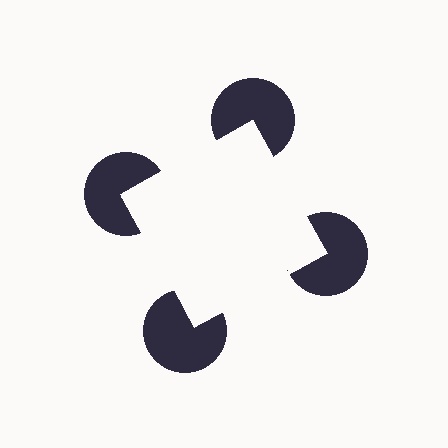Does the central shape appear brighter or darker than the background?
It typically appears slightly brighter than the background, even though no actual brightness change is drawn.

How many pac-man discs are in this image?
There are 4 — one at each vertex of the illusory square.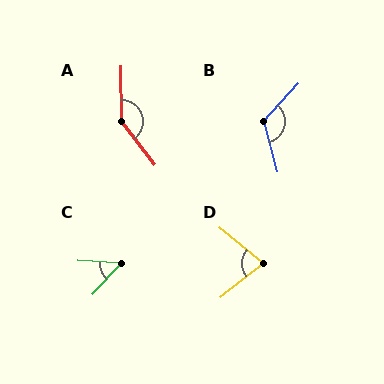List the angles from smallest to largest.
C (50°), D (77°), B (123°), A (143°).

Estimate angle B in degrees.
Approximately 123 degrees.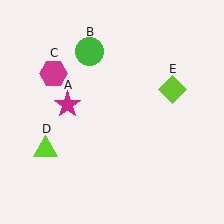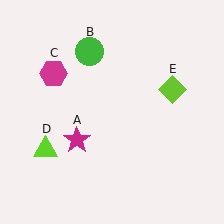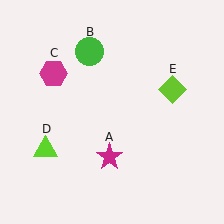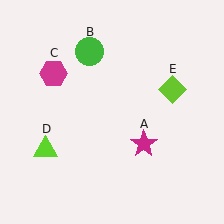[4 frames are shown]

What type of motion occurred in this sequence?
The magenta star (object A) rotated counterclockwise around the center of the scene.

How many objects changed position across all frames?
1 object changed position: magenta star (object A).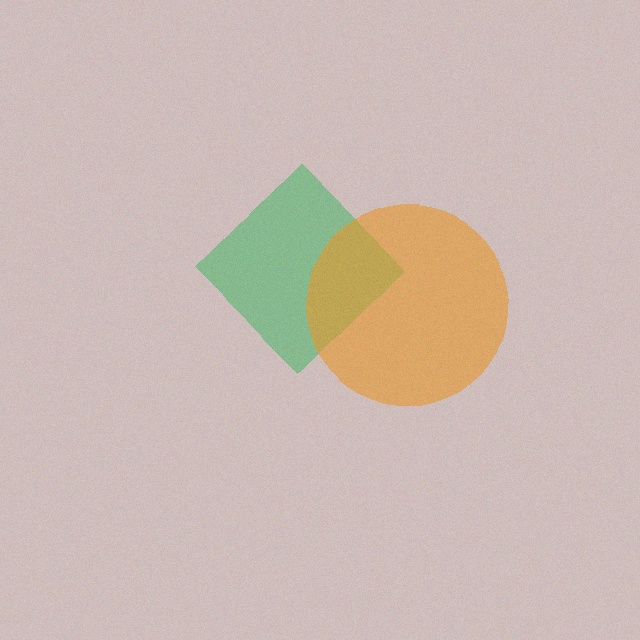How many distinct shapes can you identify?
There are 2 distinct shapes: a green diamond, an orange circle.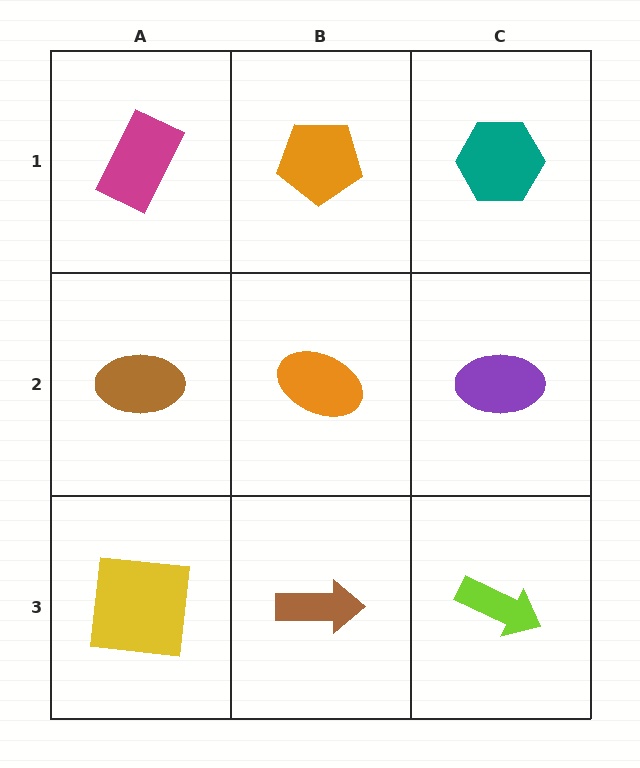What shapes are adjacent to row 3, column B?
An orange ellipse (row 2, column B), a yellow square (row 3, column A), a lime arrow (row 3, column C).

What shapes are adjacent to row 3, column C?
A purple ellipse (row 2, column C), a brown arrow (row 3, column B).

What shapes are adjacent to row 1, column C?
A purple ellipse (row 2, column C), an orange pentagon (row 1, column B).